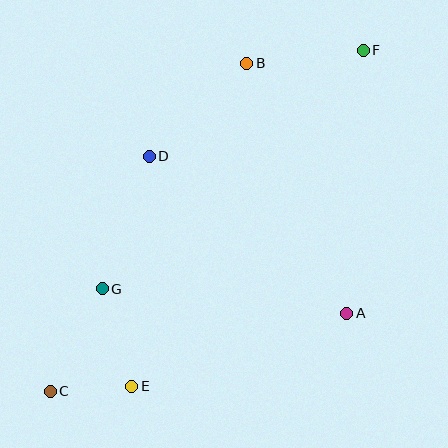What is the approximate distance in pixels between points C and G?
The distance between C and G is approximately 115 pixels.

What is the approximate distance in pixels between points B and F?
The distance between B and F is approximately 118 pixels.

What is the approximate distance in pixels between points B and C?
The distance between B and C is approximately 382 pixels.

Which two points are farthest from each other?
Points C and F are farthest from each other.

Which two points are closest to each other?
Points C and E are closest to each other.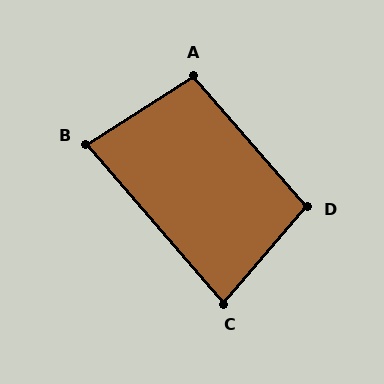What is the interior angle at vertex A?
Approximately 98 degrees (obtuse).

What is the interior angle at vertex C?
Approximately 82 degrees (acute).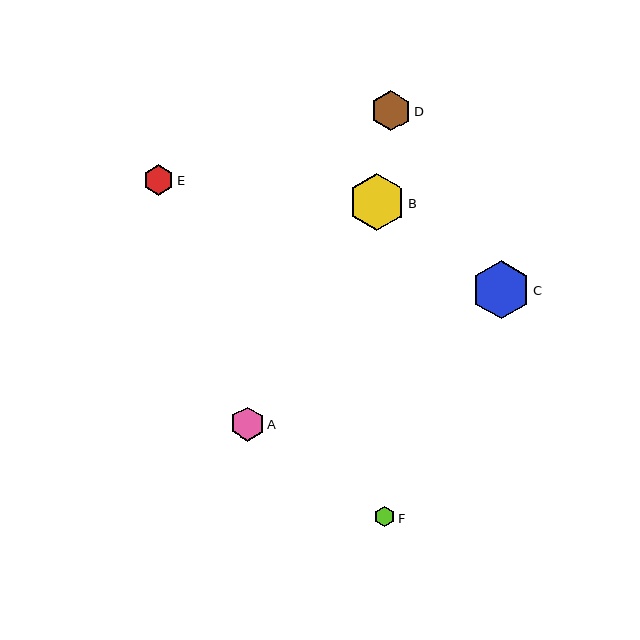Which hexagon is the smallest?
Hexagon F is the smallest with a size of approximately 20 pixels.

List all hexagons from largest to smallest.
From largest to smallest: C, B, D, A, E, F.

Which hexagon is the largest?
Hexagon C is the largest with a size of approximately 58 pixels.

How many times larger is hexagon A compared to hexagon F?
Hexagon A is approximately 1.7 times the size of hexagon F.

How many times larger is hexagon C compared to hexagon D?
Hexagon C is approximately 1.5 times the size of hexagon D.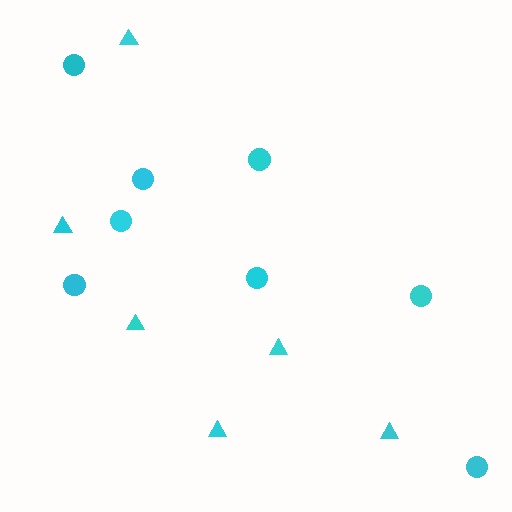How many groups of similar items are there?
There are 2 groups: one group of triangles (6) and one group of circles (8).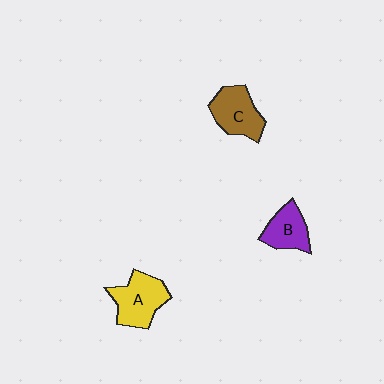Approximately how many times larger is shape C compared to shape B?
Approximately 1.2 times.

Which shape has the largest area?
Shape A (yellow).